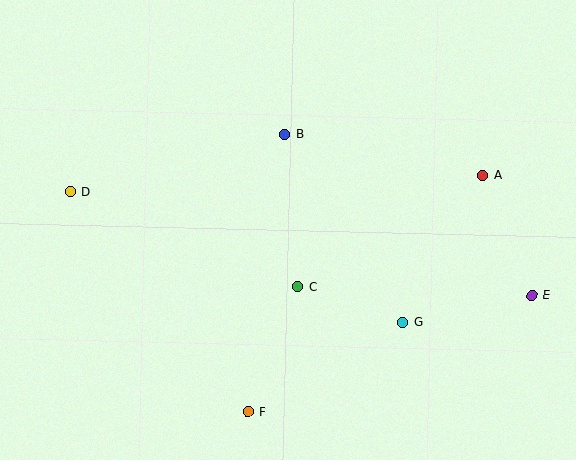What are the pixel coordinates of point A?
Point A is at (483, 175).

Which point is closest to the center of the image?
Point C at (298, 287) is closest to the center.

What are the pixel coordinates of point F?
Point F is at (248, 412).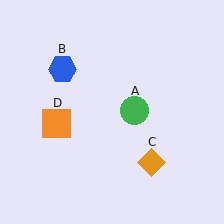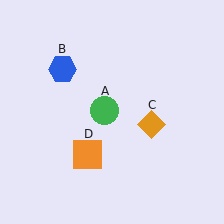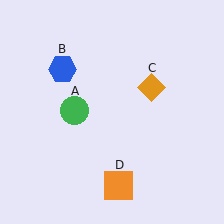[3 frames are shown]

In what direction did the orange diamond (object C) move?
The orange diamond (object C) moved up.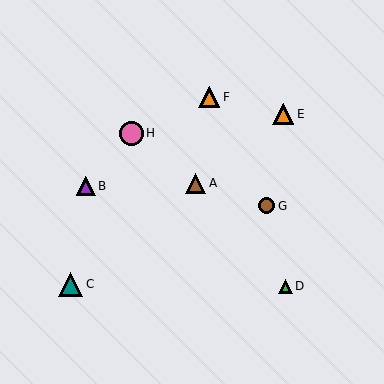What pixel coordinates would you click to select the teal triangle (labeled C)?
Click at (71, 284) to select the teal triangle C.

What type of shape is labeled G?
Shape G is a brown circle.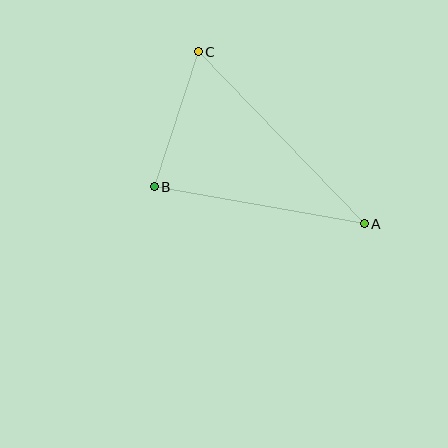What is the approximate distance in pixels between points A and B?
The distance between A and B is approximately 213 pixels.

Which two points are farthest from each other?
Points A and C are farthest from each other.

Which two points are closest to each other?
Points B and C are closest to each other.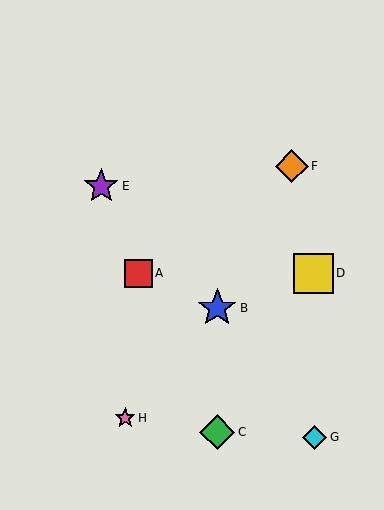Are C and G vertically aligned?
No, C is at x≈217 and G is at x≈315.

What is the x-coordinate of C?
Object C is at x≈217.